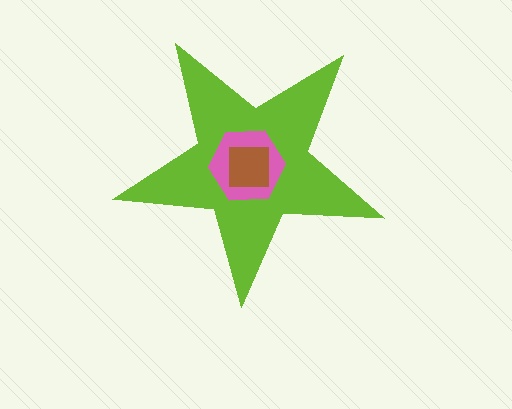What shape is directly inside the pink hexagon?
The brown square.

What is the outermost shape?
The lime star.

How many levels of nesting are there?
3.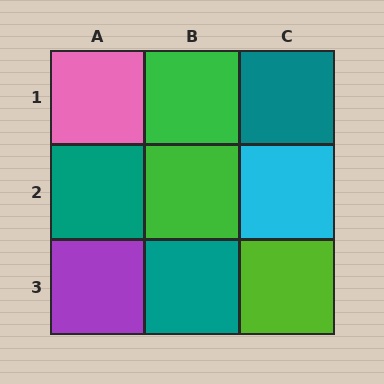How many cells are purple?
1 cell is purple.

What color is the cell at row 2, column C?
Cyan.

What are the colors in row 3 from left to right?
Purple, teal, lime.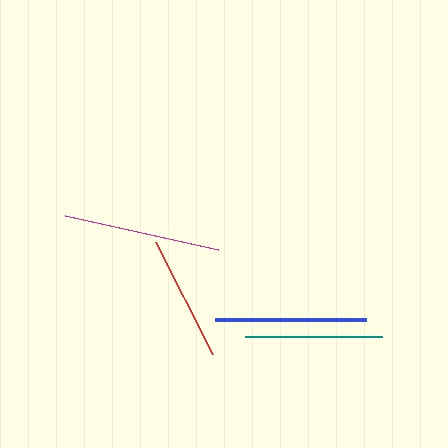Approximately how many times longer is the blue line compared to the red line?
The blue line is approximately 1.2 times the length of the red line.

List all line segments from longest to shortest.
From longest to shortest: magenta, blue, teal, red.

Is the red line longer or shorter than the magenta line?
The magenta line is longer than the red line.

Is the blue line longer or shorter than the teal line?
The blue line is longer than the teal line.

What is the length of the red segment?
The red segment is approximately 126 pixels long.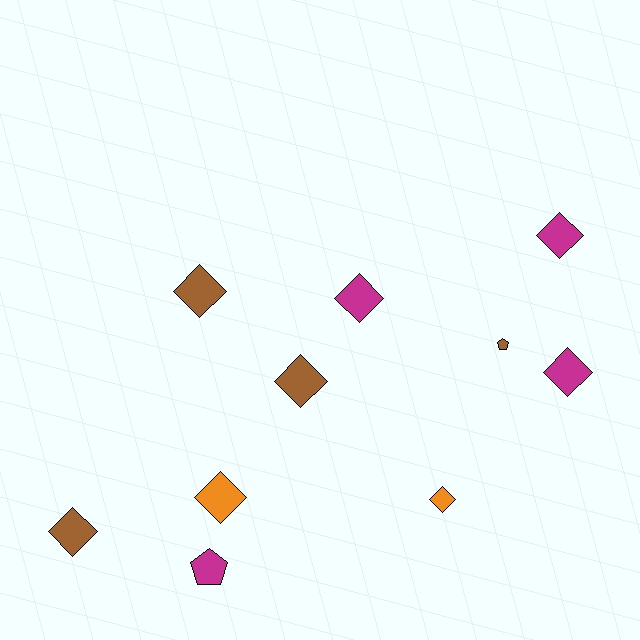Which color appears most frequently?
Brown, with 4 objects.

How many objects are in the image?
There are 10 objects.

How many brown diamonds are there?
There are 3 brown diamonds.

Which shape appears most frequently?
Diamond, with 8 objects.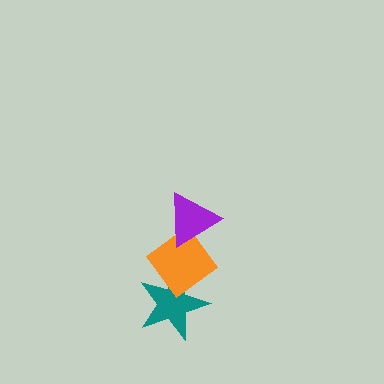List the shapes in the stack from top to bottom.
From top to bottom: the purple triangle, the orange diamond, the teal star.